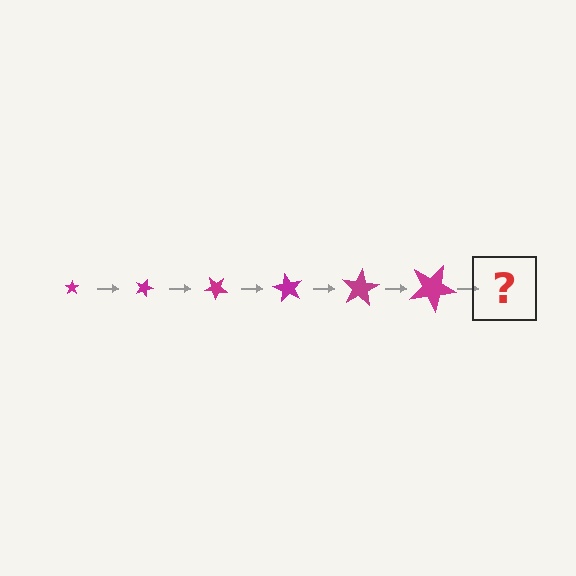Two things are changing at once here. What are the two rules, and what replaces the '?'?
The two rules are that the star grows larger each step and it rotates 20 degrees each step. The '?' should be a star, larger than the previous one and rotated 120 degrees from the start.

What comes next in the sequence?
The next element should be a star, larger than the previous one and rotated 120 degrees from the start.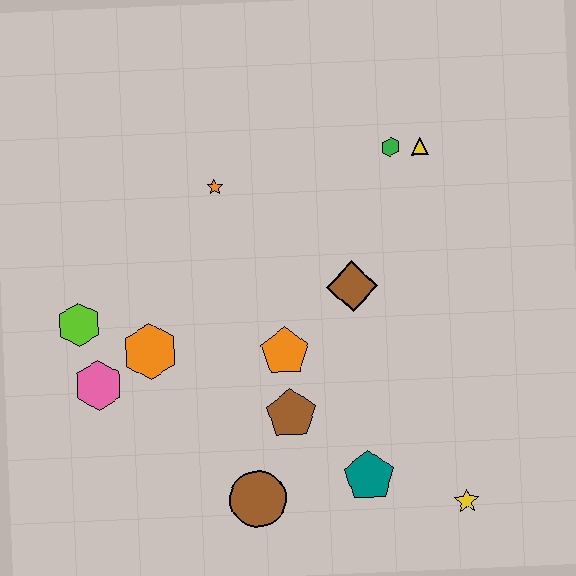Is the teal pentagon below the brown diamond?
Yes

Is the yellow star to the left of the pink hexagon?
No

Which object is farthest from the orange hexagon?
The yellow star is farthest from the orange hexagon.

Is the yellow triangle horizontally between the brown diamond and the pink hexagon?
No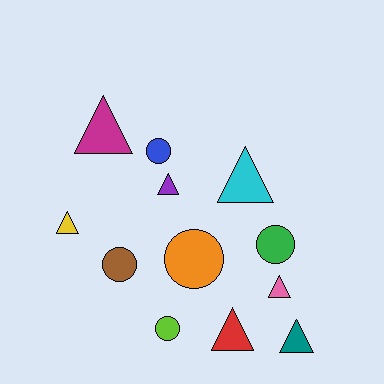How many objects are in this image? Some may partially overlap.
There are 12 objects.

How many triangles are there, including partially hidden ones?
There are 7 triangles.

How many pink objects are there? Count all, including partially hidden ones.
There is 1 pink object.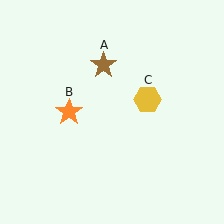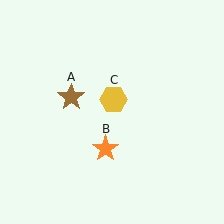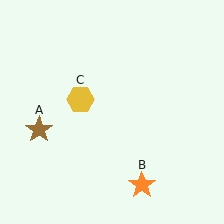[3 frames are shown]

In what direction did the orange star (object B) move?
The orange star (object B) moved down and to the right.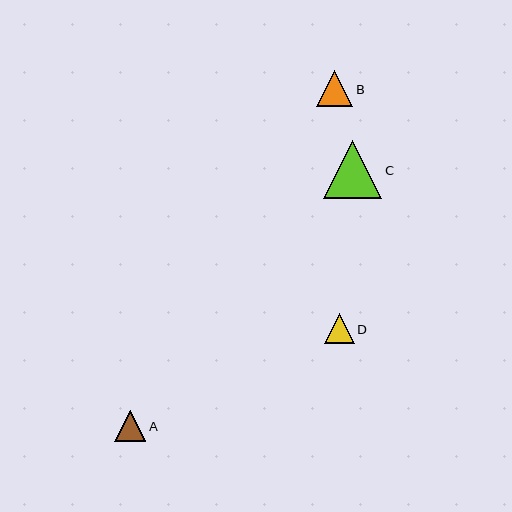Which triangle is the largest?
Triangle C is the largest with a size of approximately 58 pixels.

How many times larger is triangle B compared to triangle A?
Triangle B is approximately 1.2 times the size of triangle A.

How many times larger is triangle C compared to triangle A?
Triangle C is approximately 1.9 times the size of triangle A.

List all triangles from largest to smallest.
From largest to smallest: C, B, A, D.